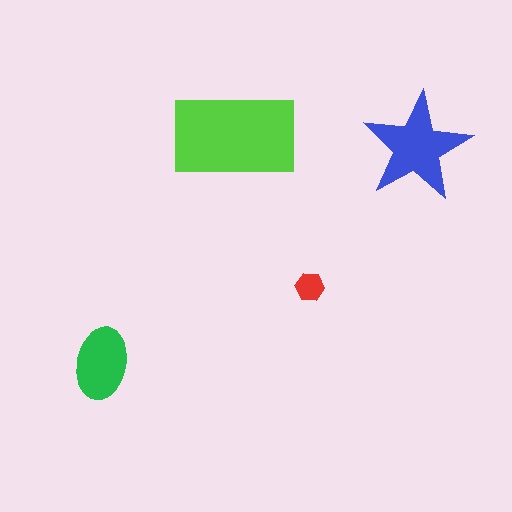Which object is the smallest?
The red hexagon.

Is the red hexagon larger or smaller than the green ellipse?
Smaller.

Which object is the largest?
The lime rectangle.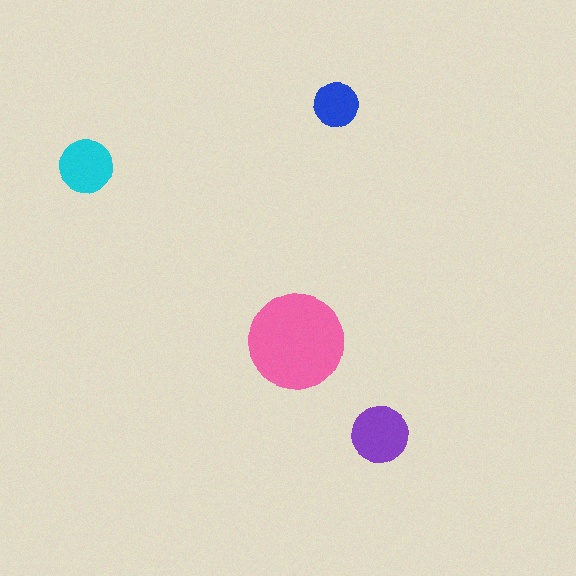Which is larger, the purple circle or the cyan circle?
The purple one.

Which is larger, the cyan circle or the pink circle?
The pink one.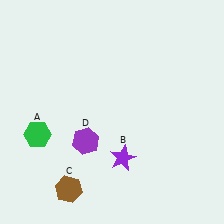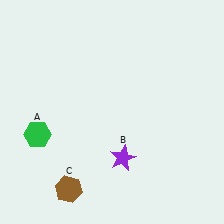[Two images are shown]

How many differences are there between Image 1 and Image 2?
There is 1 difference between the two images.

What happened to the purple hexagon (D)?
The purple hexagon (D) was removed in Image 2. It was in the bottom-left area of Image 1.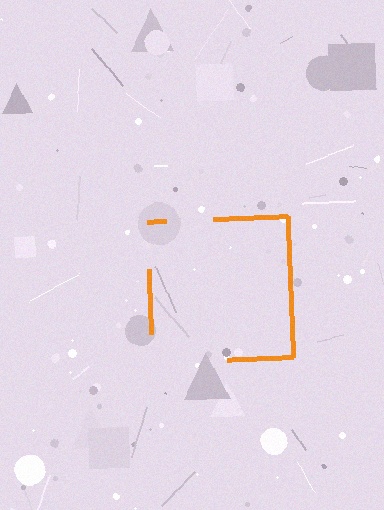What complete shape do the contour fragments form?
The contour fragments form a square.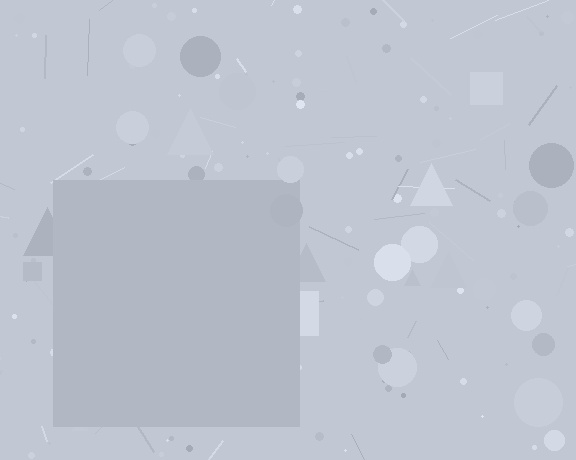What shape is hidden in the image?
A square is hidden in the image.